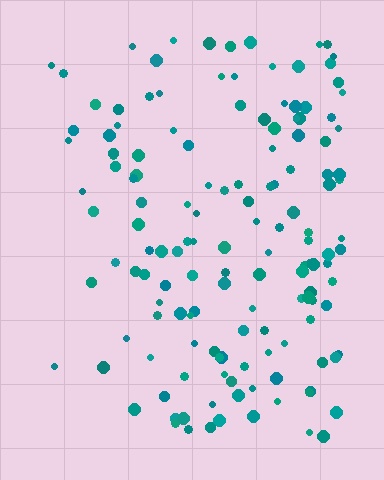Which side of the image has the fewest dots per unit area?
The left.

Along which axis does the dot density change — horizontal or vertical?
Horizontal.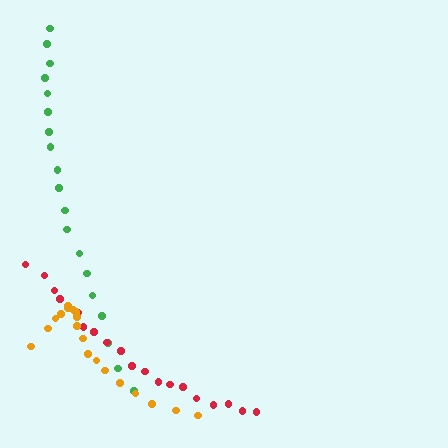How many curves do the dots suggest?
There are 3 distinct paths.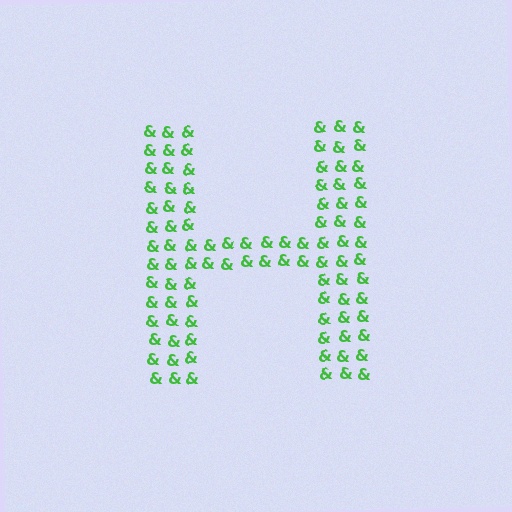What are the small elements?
The small elements are ampersands.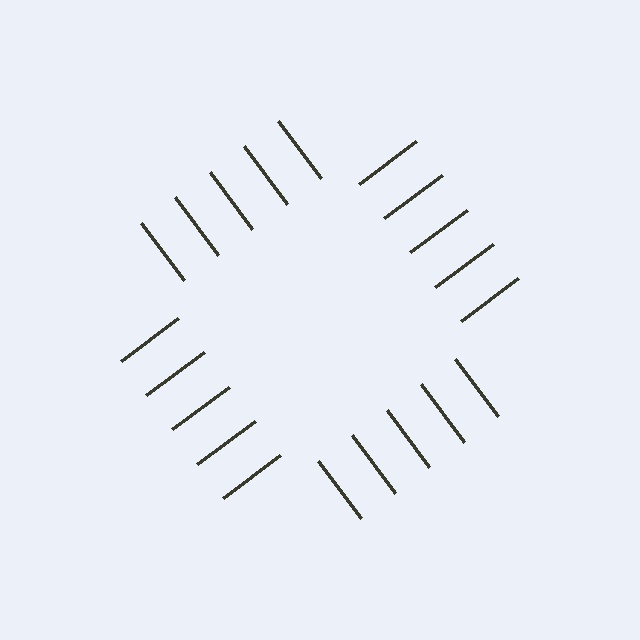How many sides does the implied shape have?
4 sides — the line-ends trace a square.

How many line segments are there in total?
20 — 5 along each of the 4 edges.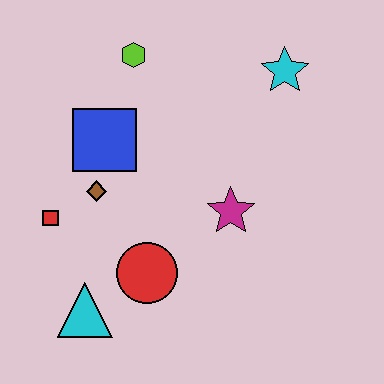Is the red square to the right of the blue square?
No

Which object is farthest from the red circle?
The cyan star is farthest from the red circle.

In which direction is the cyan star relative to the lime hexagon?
The cyan star is to the right of the lime hexagon.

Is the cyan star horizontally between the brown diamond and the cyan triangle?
No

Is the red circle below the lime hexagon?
Yes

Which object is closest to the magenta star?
The red circle is closest to the magenta star.